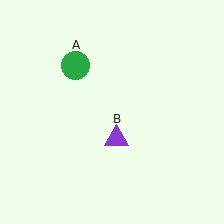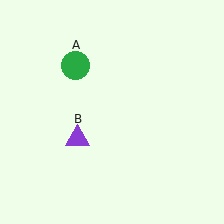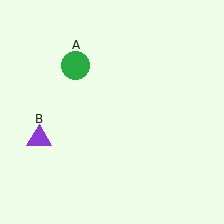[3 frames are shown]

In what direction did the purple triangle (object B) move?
The purple triangle (object B) moved left.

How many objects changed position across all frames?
1 object changed position: purple triangle (object B).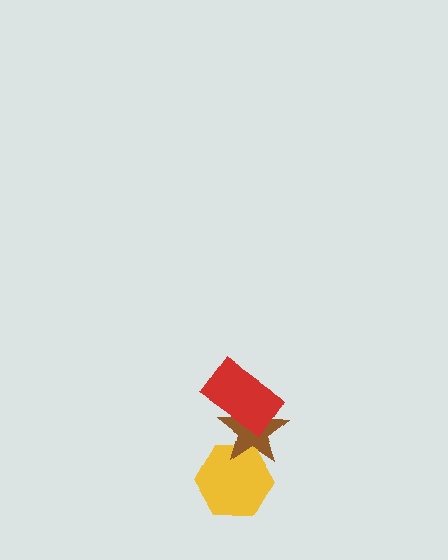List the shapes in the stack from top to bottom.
From top to bottom: the red rectangle, the brown star, the yellow hexagon.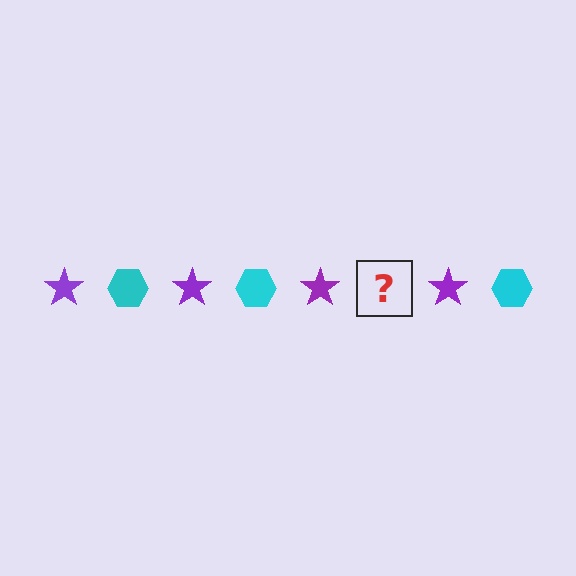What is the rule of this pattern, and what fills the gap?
The rule is that the pattern alternates between purple star and cyan hexagon. The gap should be filled with a cyan hexagon.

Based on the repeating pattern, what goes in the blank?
The blank should be a cyan hexagon.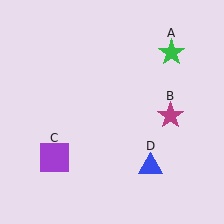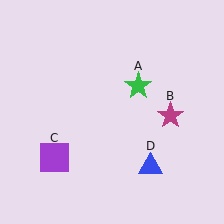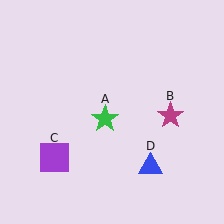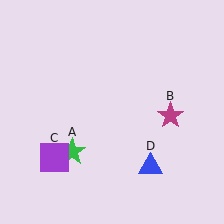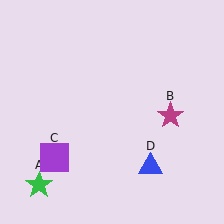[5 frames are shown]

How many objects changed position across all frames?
1 object changed position: green star (object A).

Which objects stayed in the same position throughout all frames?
Magenta star (object B) and purple square (object C) and blue triangle (object D) remained stationary.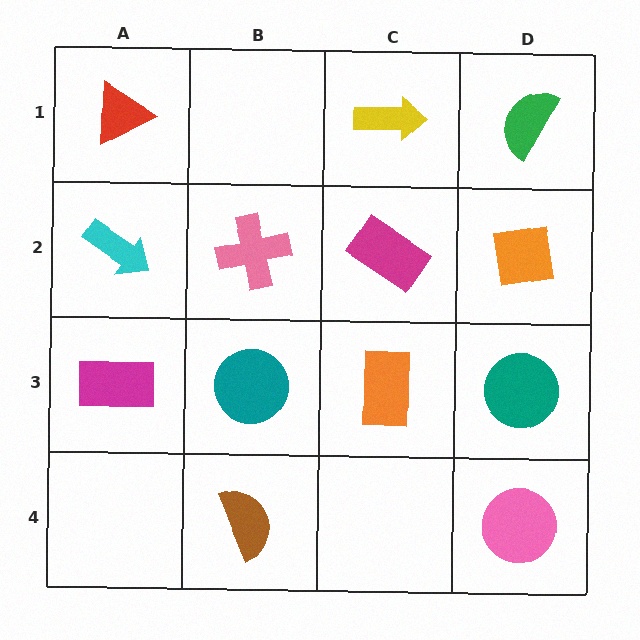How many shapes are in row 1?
3 shapes.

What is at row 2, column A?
A cyan arrow.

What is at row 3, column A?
A magenta rectangle.